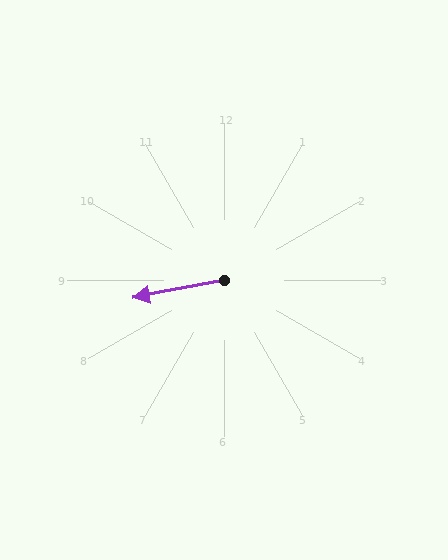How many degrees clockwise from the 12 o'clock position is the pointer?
Approximately 259 degrees.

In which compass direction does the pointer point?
West.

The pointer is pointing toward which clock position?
Roughly 9 o'clock.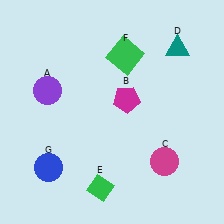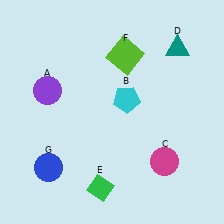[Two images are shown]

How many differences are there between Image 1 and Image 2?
There are 2 differences between the two images.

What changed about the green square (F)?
In Image 1, F is green. In Image 2, it changed to lime.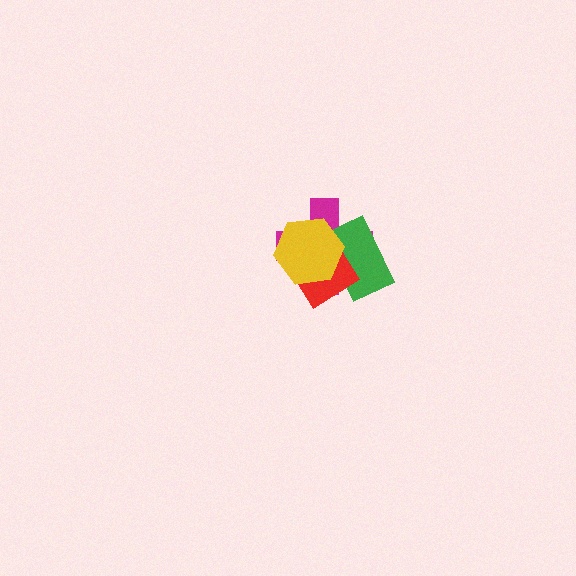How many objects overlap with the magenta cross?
3 objects overlap with the magenta cross.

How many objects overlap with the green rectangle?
3 objects overlap with the green rectangle.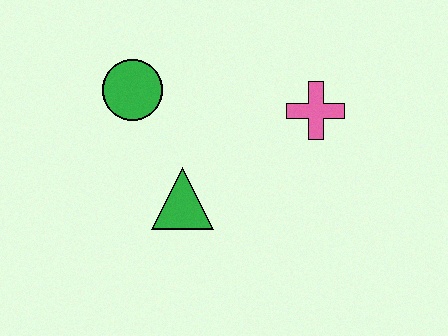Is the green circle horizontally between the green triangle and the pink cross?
No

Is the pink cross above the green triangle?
Yes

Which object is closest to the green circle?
The green triangle is closest to the green circle.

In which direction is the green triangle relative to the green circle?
The green triangle is below the green circle.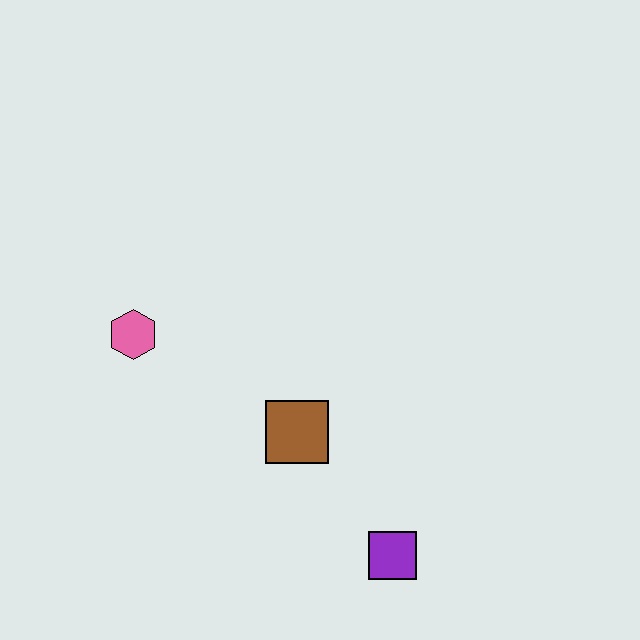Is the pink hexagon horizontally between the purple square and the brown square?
No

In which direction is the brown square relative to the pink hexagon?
The brown square is to the right of the pink hexagon.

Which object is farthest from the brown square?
The pink hexagon is farthest from the brown square.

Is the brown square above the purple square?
Yes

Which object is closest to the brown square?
The purple square is closest to the brown square.